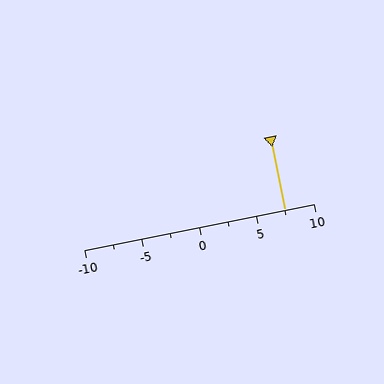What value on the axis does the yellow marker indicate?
The marker indicates approximately 7.5.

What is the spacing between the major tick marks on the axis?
The major ticks are spaced 5 apart.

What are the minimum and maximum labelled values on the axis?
The axis runs from -10 to 10.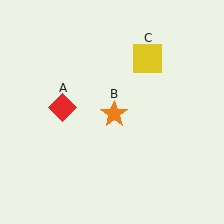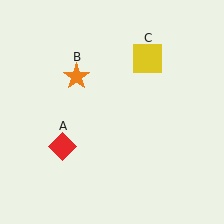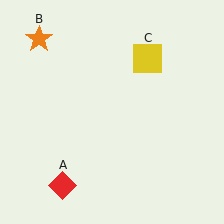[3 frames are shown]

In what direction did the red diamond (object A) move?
The red diamond (object A) moved down.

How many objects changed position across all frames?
2 objects changed position: red diamond (object A), orange star (object B).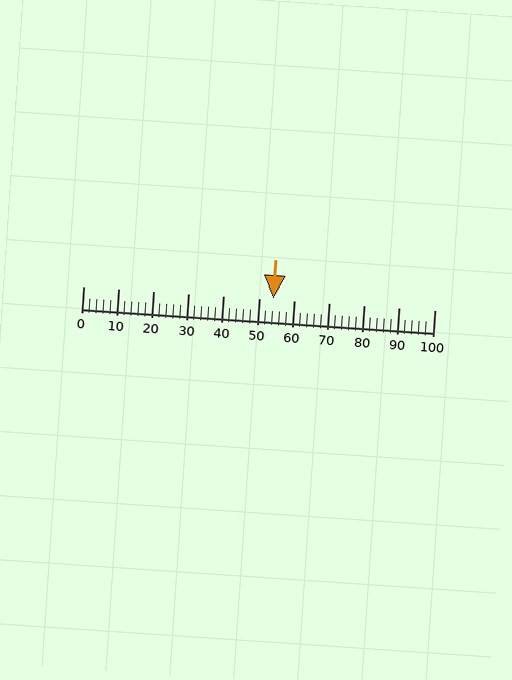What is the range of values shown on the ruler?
The ruler shows values from 0 to 100.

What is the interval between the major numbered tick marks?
The major tick marks are spaced 10 units apart.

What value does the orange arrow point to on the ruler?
The orange arrow points to approximately 54.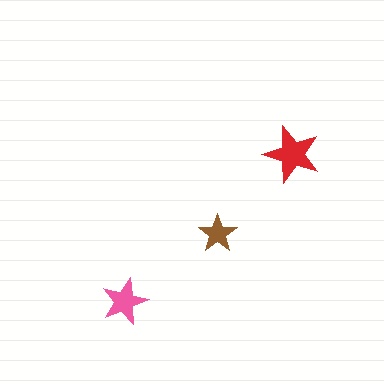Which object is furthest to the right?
The red star is rightmost.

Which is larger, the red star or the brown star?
The red one.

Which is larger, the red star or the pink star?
The red one.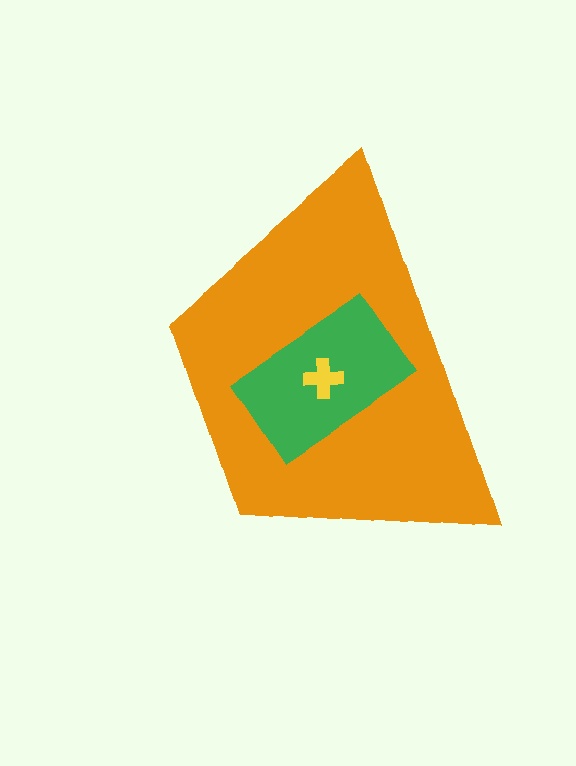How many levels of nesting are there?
3.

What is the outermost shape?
The orange trapezoid.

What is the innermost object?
The yellow cross.